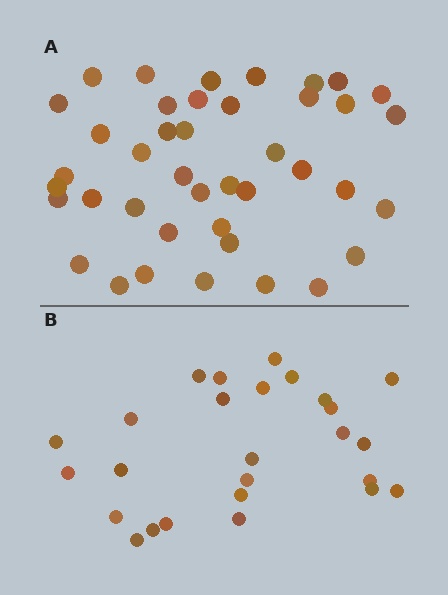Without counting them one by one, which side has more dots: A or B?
Region A (the top region) has more dots.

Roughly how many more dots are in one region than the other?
Region A has approximately 15 more dots than region B.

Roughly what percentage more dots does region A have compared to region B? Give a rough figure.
About 60% more.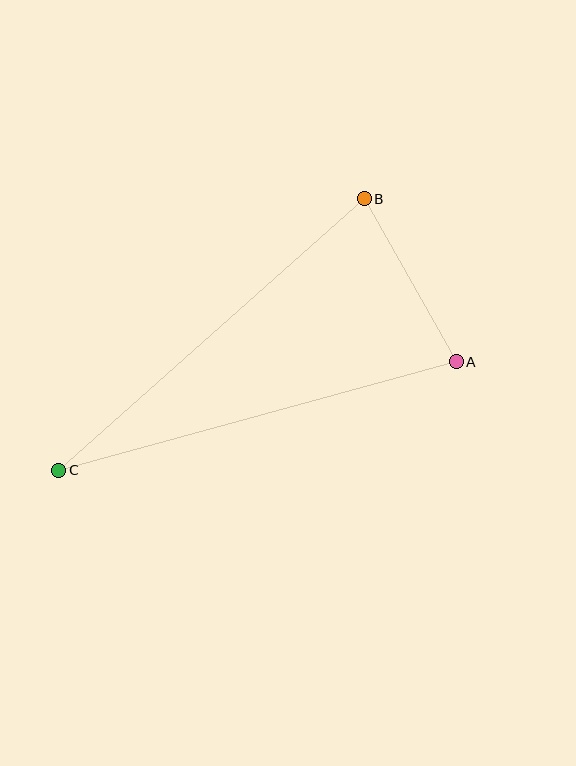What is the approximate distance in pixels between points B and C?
The distance between B and C is approximately 409 pixels.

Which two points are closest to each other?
Points A and B are closest to each other.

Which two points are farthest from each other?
Points A and C are farthest from each other.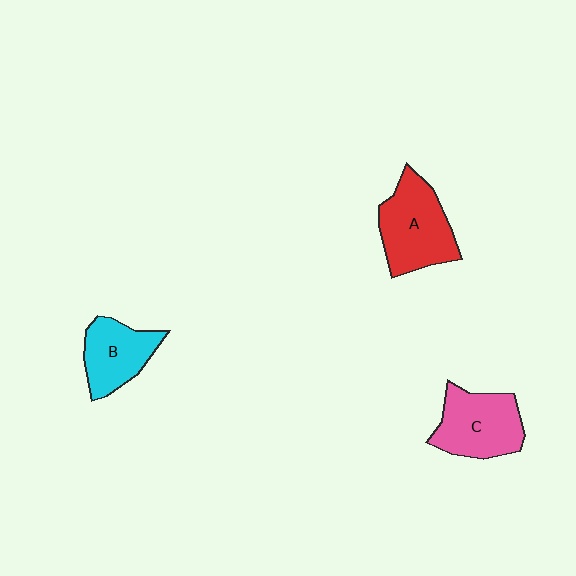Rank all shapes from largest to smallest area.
From largest to smallest: A (red), C (pink), B (cyan).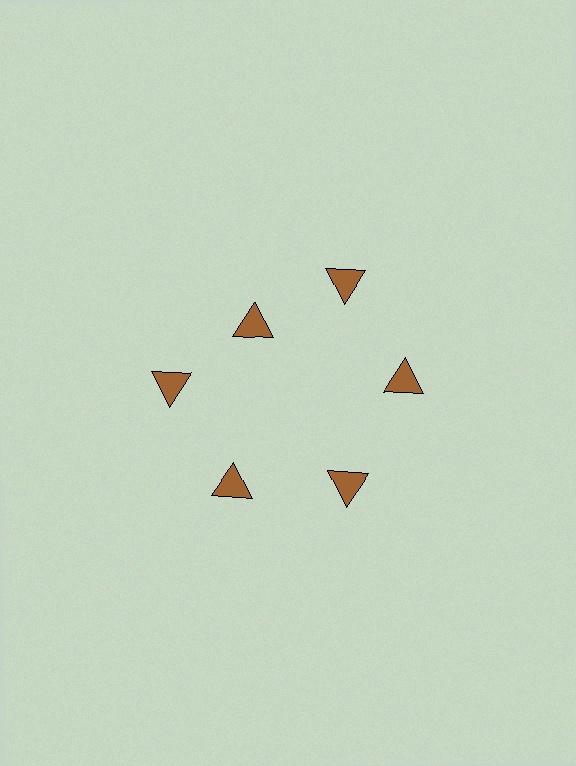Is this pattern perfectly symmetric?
No. The 6 brown triangles are arranged in a ring, but one element near the 11 o'clock position is pulled inward toward the center, breaking the 6-fold rotational symmetry.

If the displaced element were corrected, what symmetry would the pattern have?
It would have 6-fold rotational symmetry — the pattern would map onto itself every 60 degrees.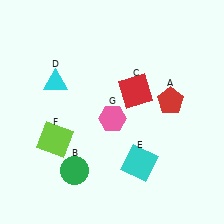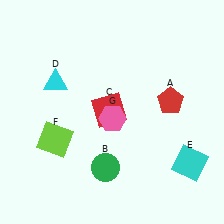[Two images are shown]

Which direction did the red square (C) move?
The red square (C) moved left.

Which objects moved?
The objects that moved are: the green circle (B), the red square (C), the cyan square (E).